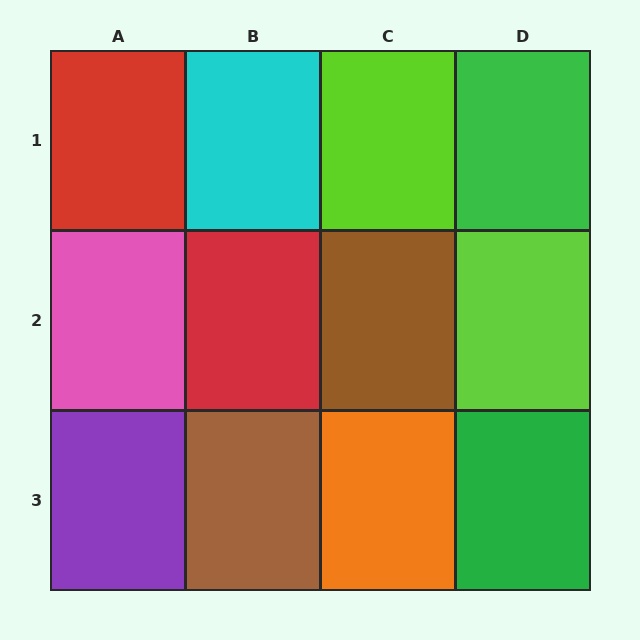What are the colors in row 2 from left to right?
Pink, red, brown, lime.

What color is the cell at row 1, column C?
Lime.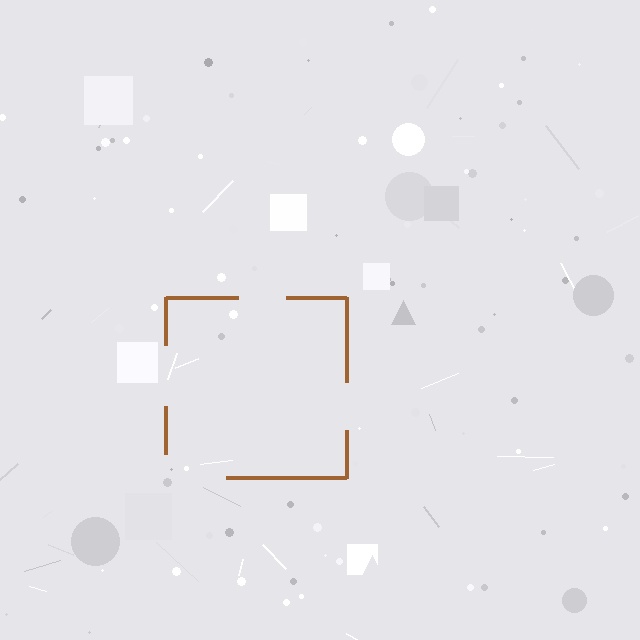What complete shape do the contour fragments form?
The contour fragments form a square.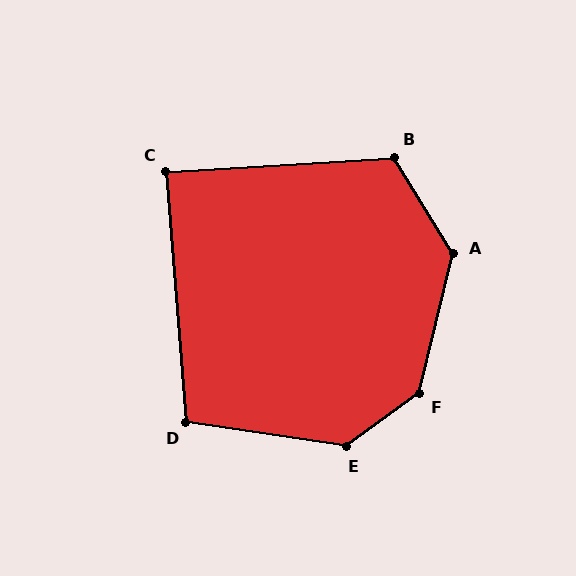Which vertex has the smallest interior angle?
C, at approximately 89 degrees.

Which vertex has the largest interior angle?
F, at approximately 139 degrees.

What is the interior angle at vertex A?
Approximately 135 degrees (obtuse).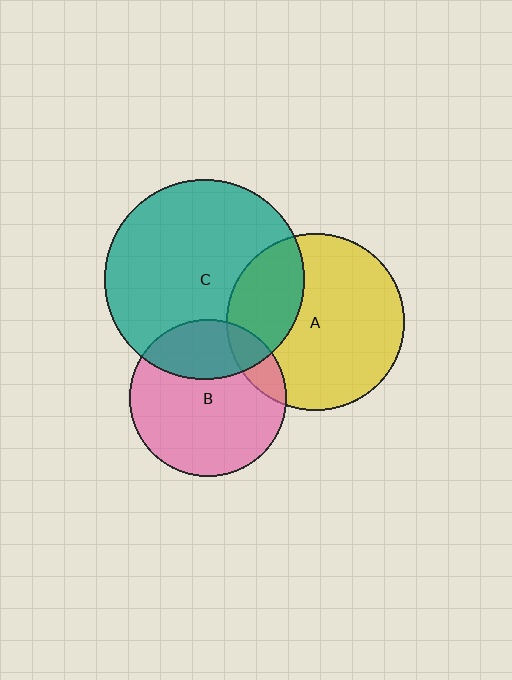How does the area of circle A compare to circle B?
Approximately 1.3 times.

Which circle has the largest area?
Circle C (teal).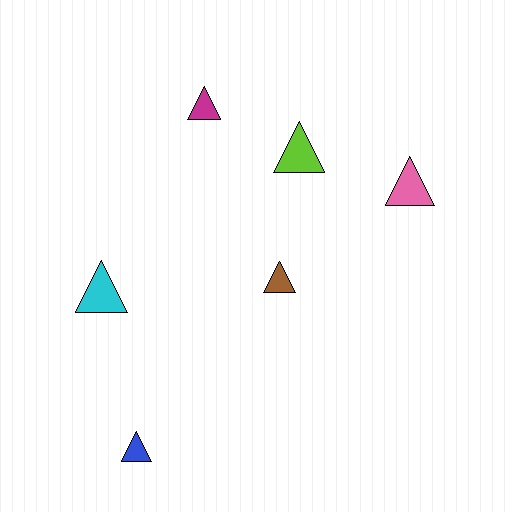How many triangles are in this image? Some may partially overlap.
There are 6 triangles.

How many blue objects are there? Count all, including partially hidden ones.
There is 1 blue object.